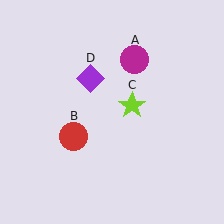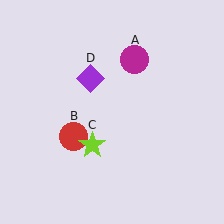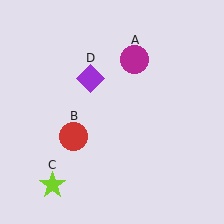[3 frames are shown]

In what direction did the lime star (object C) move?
The lime star (object C) moved down and to the left.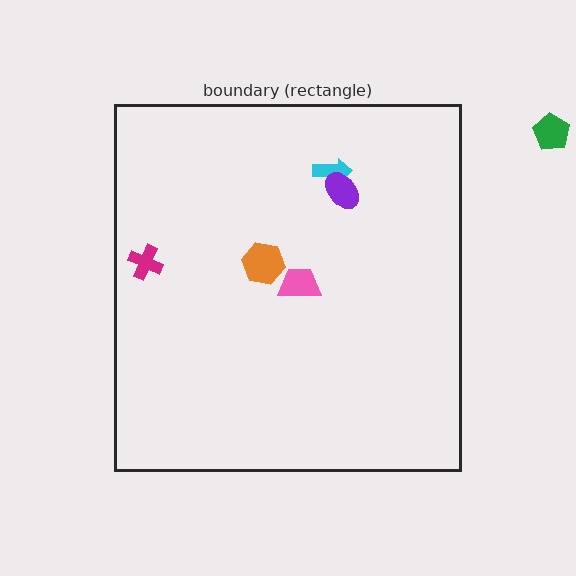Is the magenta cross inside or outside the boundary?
Inside.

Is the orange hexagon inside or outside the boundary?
Inside.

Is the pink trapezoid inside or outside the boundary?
Inside.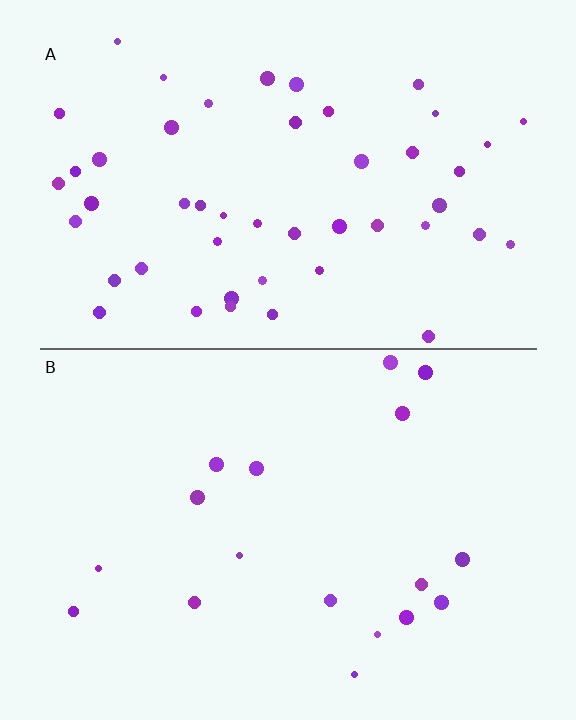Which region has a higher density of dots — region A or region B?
A (the top).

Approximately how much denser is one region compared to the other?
Approximately 2.7× — region A over region B.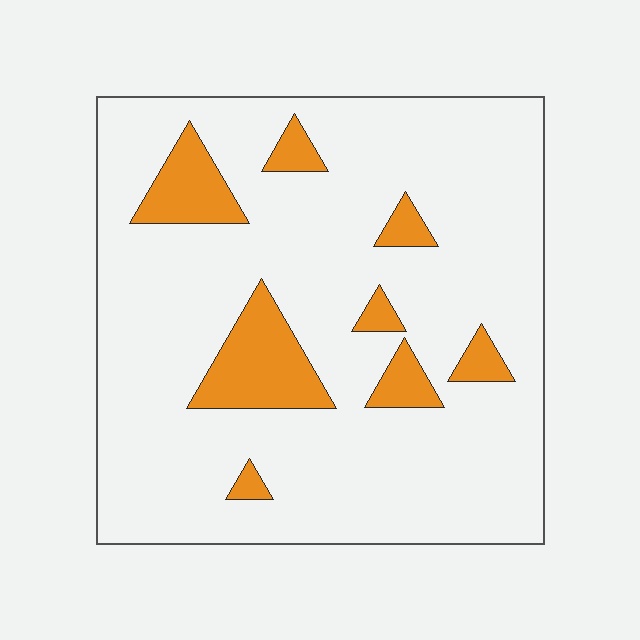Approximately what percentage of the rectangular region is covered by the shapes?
Approximately 15%.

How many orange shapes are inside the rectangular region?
8.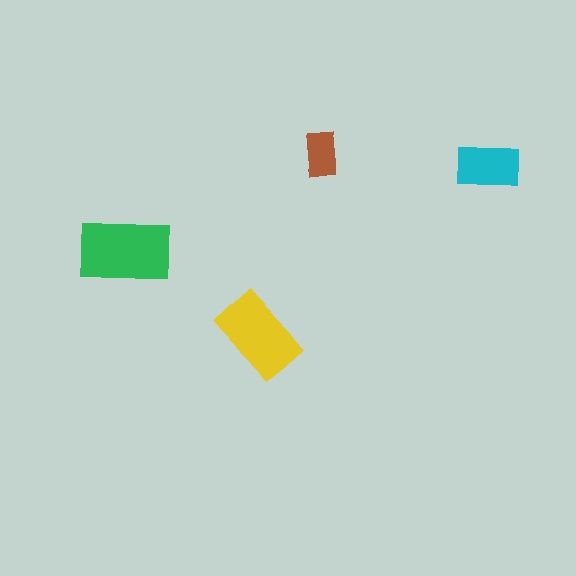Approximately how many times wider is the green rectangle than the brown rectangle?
About 2 times wider.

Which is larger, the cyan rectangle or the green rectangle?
The green one.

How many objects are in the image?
There are 4 objects in the image.